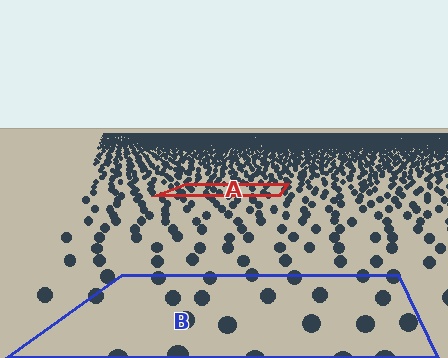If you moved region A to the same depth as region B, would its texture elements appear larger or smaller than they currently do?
They would appear larger. At a closer depth, the same texture elements are projected at a bigger on-screen size.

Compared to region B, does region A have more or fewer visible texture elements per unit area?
Region A has more texture elements per unit area — they are packed more densely because it is farther away.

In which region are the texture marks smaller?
The texture marks are smaller in region A, because it is farther away.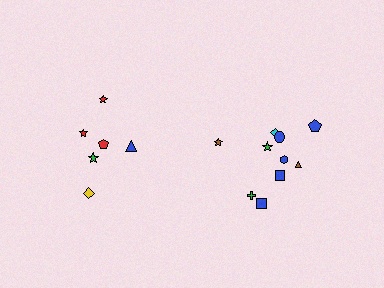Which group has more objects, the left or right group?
The right group.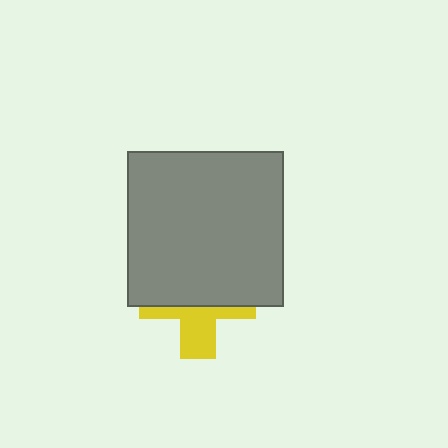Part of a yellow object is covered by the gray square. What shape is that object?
It is a cross.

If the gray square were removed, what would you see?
You would see the complete yellow cross.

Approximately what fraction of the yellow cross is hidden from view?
Roughly 60% of the yellow cross is hidden behind the gray square.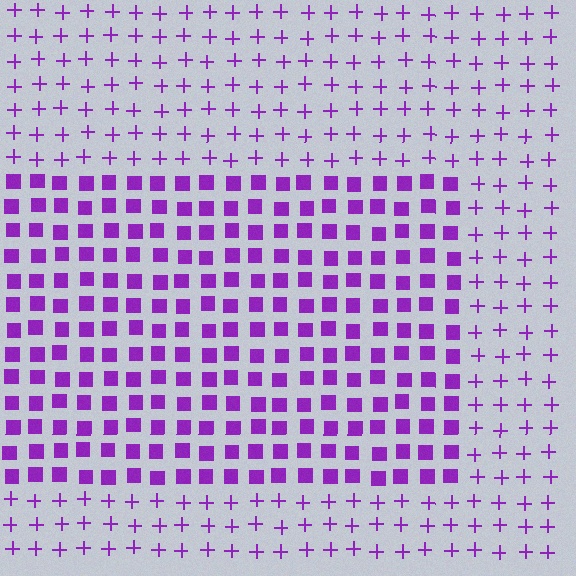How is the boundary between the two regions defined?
The boundary is defined by a change in element shape: squares inside vs. plus signs outside. All elements share the same color and spacing.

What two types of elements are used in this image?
The image uses squares inside the rectangle region and plus signs outside it.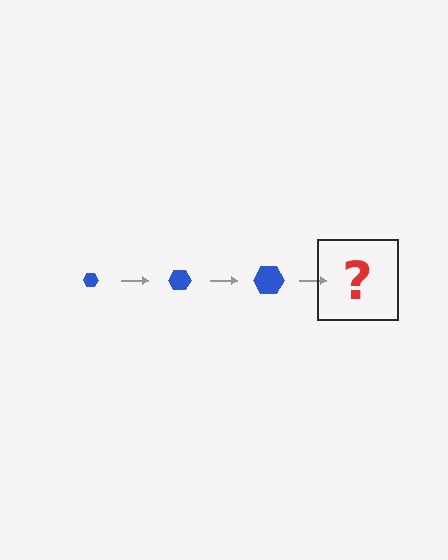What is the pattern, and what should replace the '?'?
The pattern is that the hexagon gets progressively larger each step. The '?' should be a blue hexagon, larger than the previous one.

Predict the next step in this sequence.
The next step is a blue hexagon, larger than the previous one.